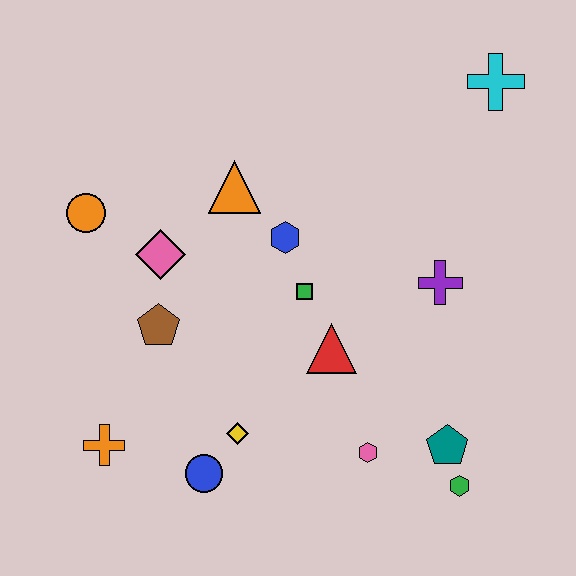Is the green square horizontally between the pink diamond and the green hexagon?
Yes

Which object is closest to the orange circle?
The pink diamond is closest to the orange circle.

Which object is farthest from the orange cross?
The cyan cross is farthest from the orange cross.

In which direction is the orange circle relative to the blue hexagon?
The orange circle is to the left of the blue hexagon.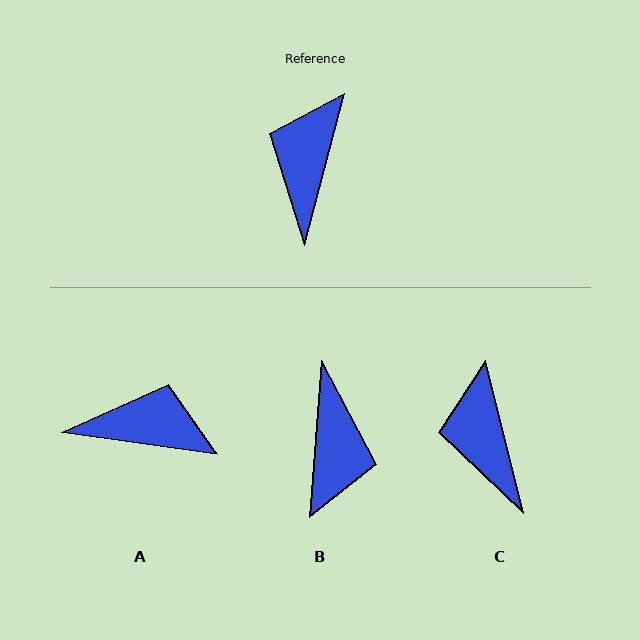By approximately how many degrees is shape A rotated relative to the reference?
Approximately 83 degrees clockwise.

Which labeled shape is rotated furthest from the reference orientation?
B, about 170 degrees away.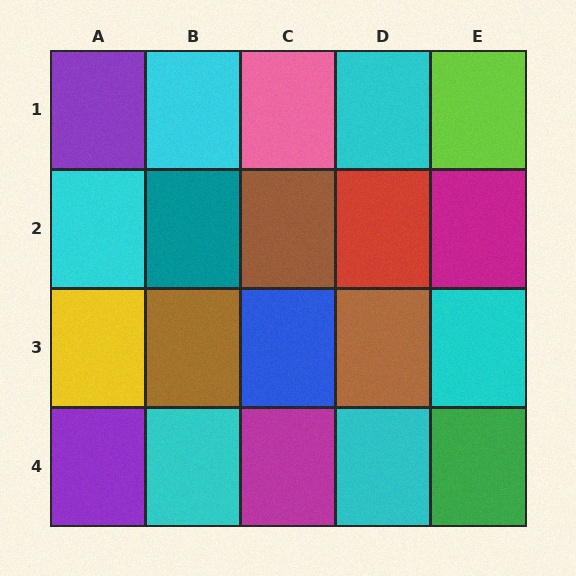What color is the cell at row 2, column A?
Cyan.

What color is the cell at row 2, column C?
Brown.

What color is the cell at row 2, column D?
Red.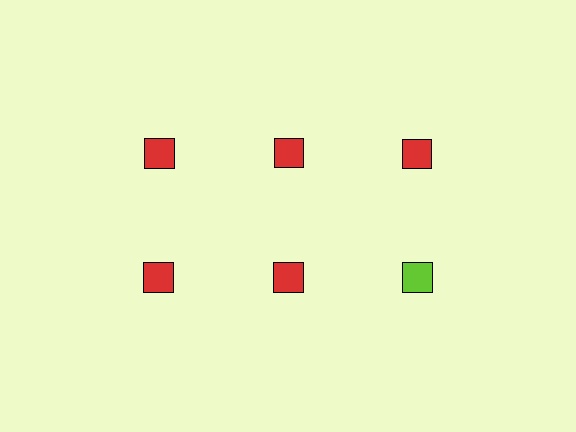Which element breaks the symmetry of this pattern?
The lime square in the second row, center column breaks the symmetry. All other shapes are red squares.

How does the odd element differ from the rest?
It has a different color: lime instead of red.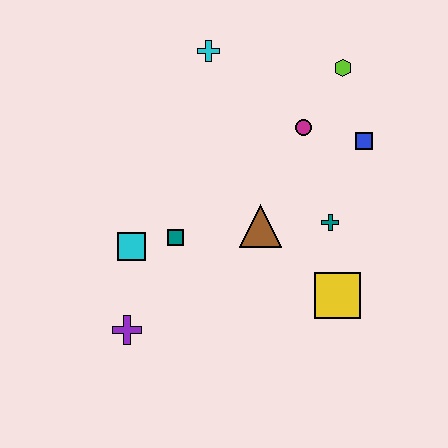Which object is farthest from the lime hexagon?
The purple cross is farthest from the lime hexagon.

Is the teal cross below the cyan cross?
Yes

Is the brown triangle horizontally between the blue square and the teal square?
Yes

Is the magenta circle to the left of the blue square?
Yes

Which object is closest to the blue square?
The magenta circle is closest to the blue square.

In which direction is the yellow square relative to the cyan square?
The yellow square is to the right of the cyan square.